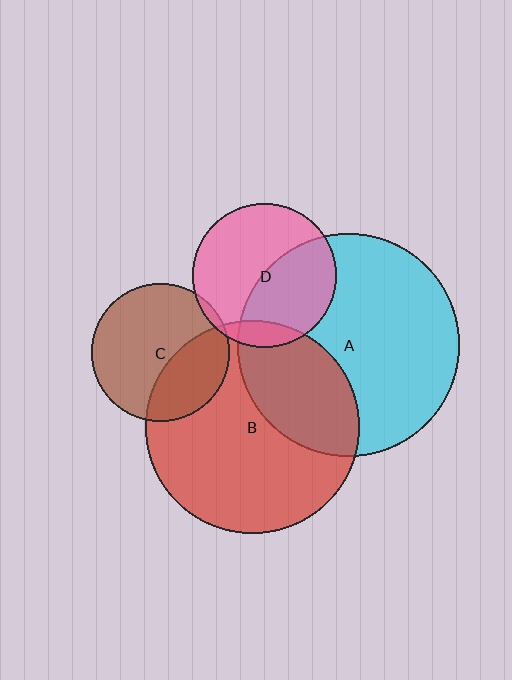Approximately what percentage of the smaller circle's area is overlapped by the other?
Approximately 35%.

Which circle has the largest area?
Circle A (cyan).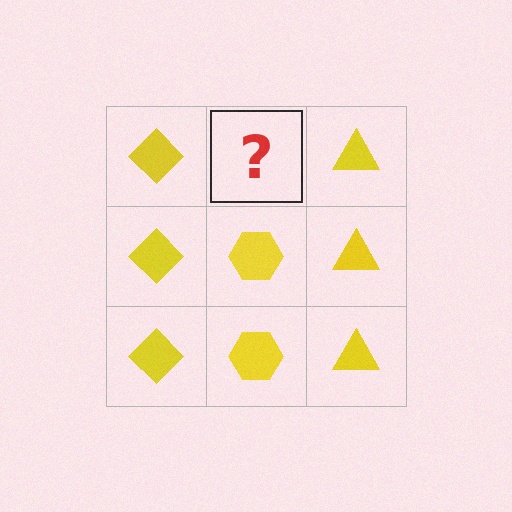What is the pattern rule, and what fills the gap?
The rule is that each column has a consistent shape. The gap should be filled with a yellow hexagon.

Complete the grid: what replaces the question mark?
The question mark should be replaced with a yellow hexagon.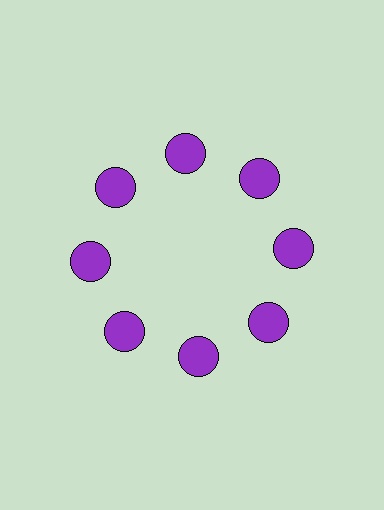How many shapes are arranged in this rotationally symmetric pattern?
There are 8 shapes, arranged in 8 groups of 1.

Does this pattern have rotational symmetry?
Yes, this pattern has 8-fold rotational symmetry. It looks the same after rotating 45 degrees around the center.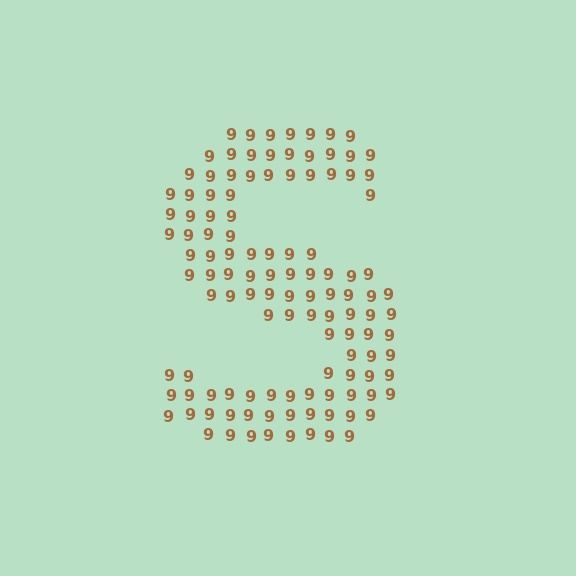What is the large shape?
The large shape is the letter S.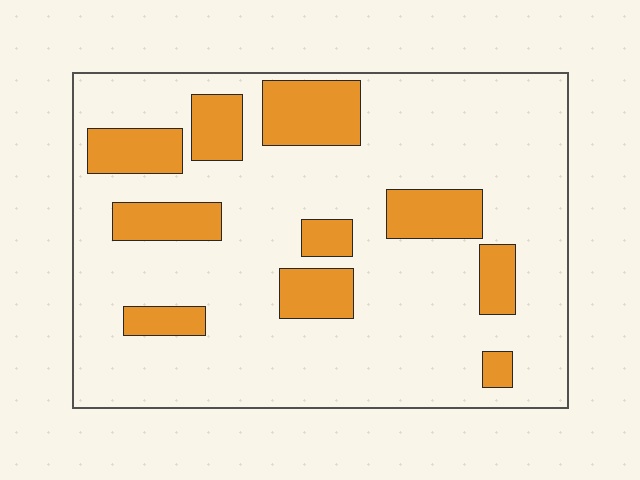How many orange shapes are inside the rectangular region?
10.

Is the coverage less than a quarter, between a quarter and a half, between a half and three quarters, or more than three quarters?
Less than a quarter.